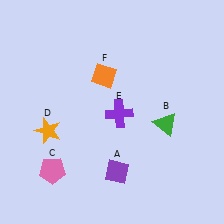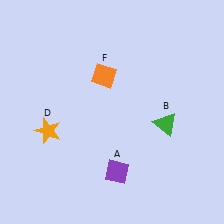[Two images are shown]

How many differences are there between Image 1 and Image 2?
There are 2 differences between the two images.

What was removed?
The pink pentagon (C), the purple cross (E) were removed in Image 2.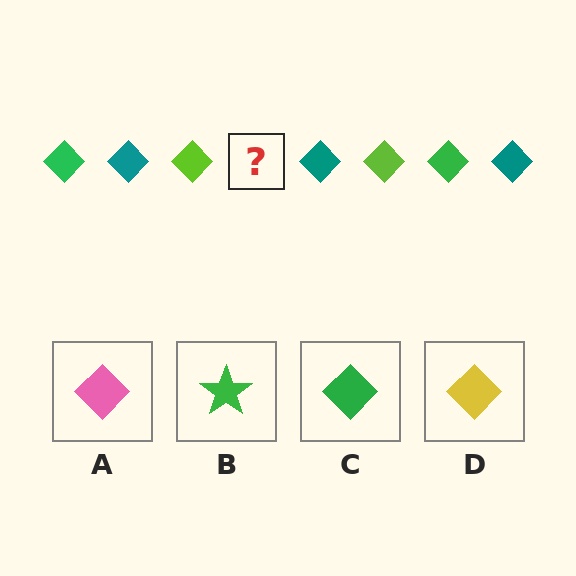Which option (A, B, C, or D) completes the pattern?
C.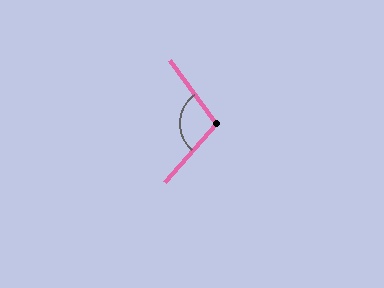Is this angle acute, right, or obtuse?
It is obtuse.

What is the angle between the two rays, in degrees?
Approximately 103 degrees.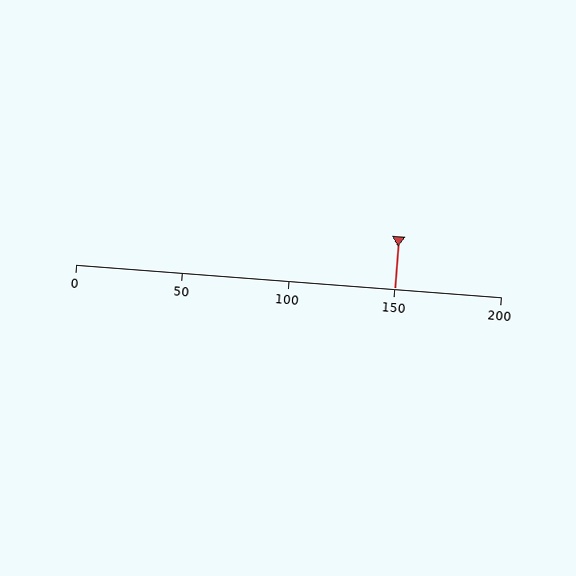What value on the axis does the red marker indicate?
The marker indicates approximately 150.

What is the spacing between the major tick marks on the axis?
The major ticks are spaced 50 apart.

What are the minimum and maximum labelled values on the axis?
The axis runs from 0 to 200.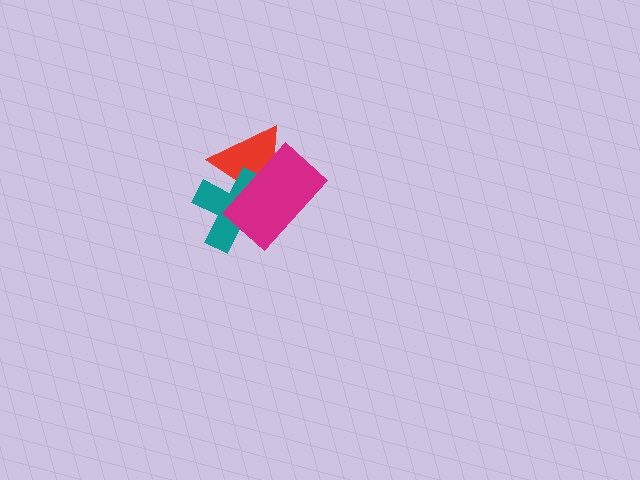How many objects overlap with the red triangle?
2 objects overlap with the red triangle.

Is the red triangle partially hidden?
Yes, it is partially covered by another shape.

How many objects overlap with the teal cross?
2 objects overlap with the teal cross.